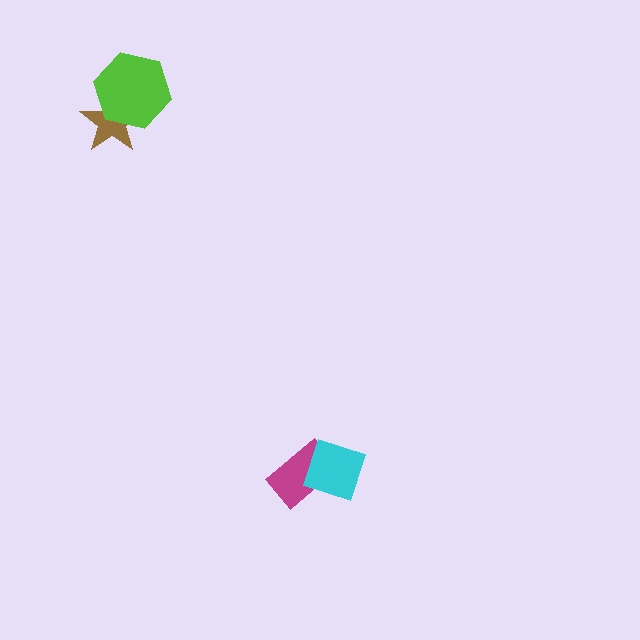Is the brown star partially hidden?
Yes, it is partially covered by another shape.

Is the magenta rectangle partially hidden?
Yes, it is partially covered by another shape.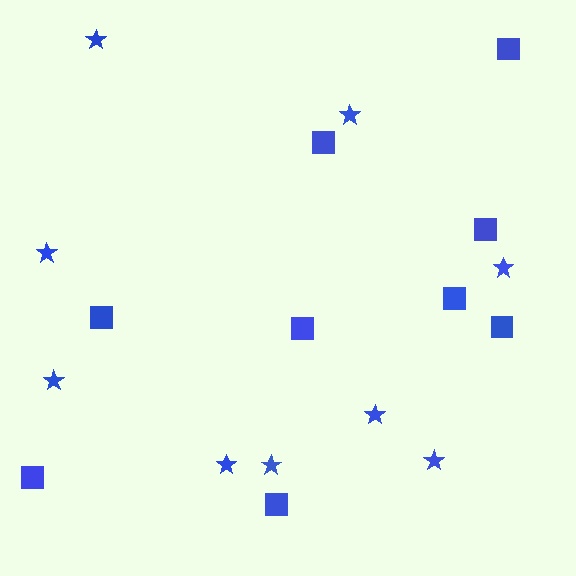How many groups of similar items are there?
There are 2 groups: one group of stars (9) and one group of squares (9).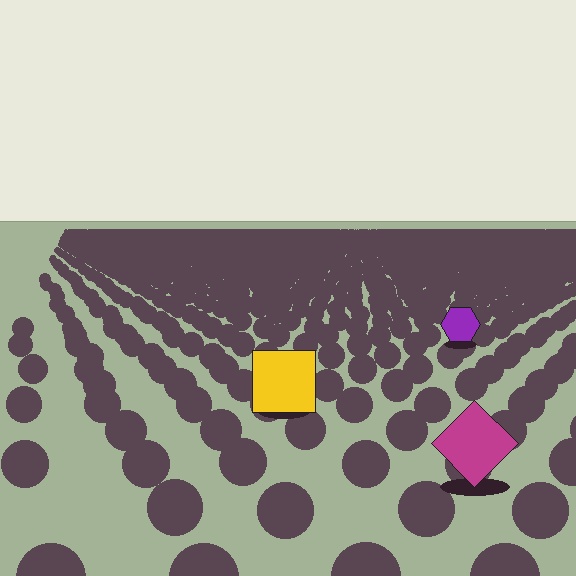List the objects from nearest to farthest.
From nearest to farthest: the magenta diamond, the yellow square, the purple hexagon.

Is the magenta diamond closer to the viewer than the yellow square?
Yes. The magenta diamond is closer — you can tell from the texture gradient: the ground texture is coarser near it.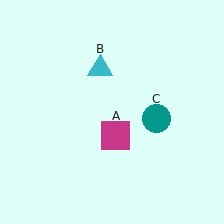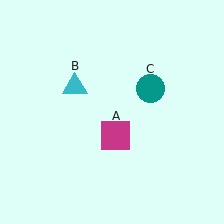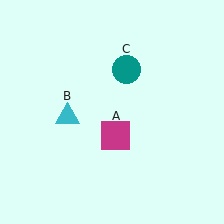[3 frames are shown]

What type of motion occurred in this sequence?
The cyan triangle (object B), teal circle (object C) rotated counterclockwise around the center of the scene.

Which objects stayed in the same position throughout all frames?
Magenta square (object A) remained stationary.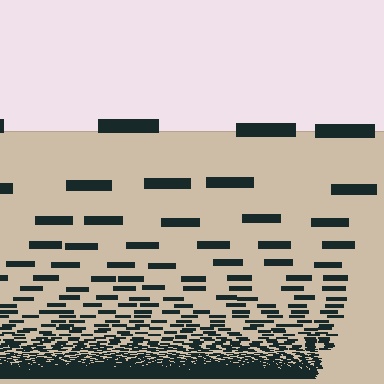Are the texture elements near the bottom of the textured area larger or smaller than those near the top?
Smaller. The gradient is inverted — elements near the bottom are smaller and denser.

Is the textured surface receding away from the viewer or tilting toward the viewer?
The surface appears to tilt toward the viewer. Texture elements get larger and sparser toward the top.